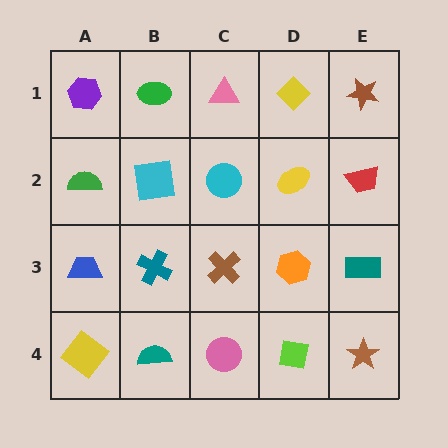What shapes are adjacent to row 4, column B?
A teal cross (row 3, column B), a yellow diamond (row 4, column A), a pink circle (row 4, column C).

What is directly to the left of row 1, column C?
A green ellipse.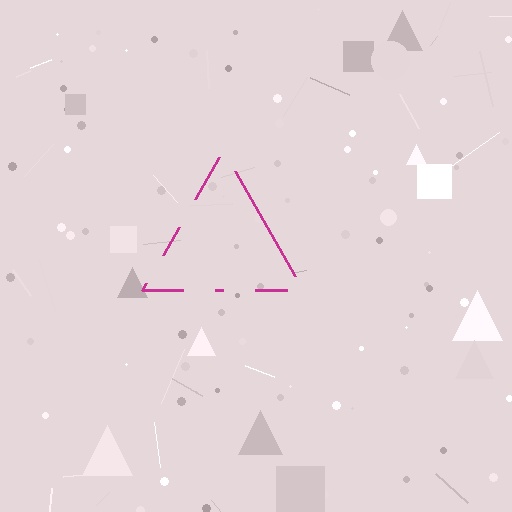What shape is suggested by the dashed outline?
The dashed outline suggests a triangle.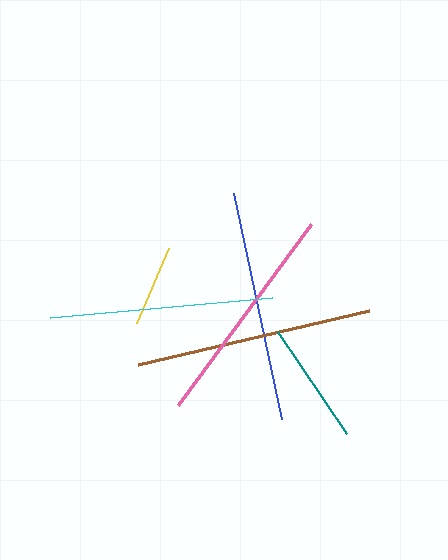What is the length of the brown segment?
The brown segment is approximately 237 pixels long.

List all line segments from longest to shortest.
From longest to shortest: brown, blue, pink, cyan, teal, yellow.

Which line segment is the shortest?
The yellow line is the shortest at approximately 82 pixels.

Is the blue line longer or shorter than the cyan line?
The blue line is longer than the cyan line.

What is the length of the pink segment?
The pink segment is approximately 225 pixels long.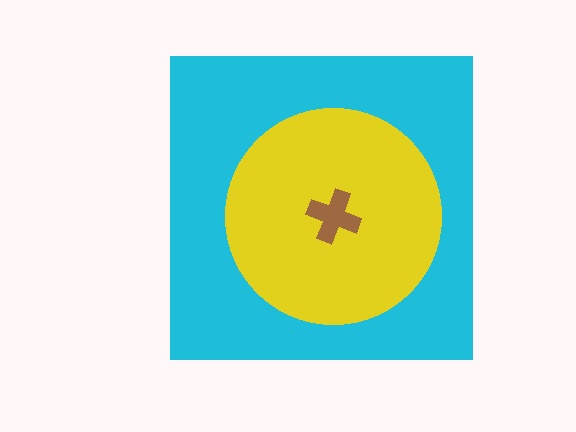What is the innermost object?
The brown cross.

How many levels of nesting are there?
3.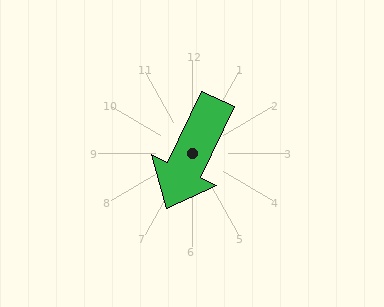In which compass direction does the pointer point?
Southwest.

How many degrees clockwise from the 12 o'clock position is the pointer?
Approximately 205 degrees.